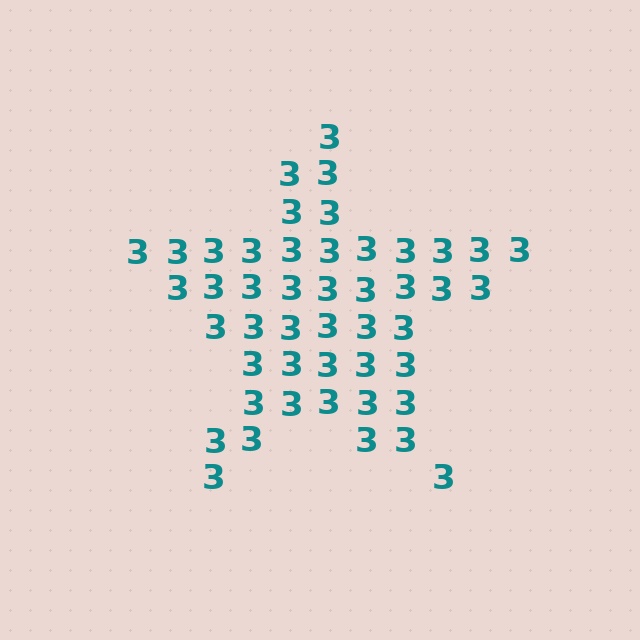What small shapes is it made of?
It is made of small digit 3's.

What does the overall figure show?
The overall figure shows a star.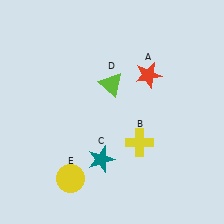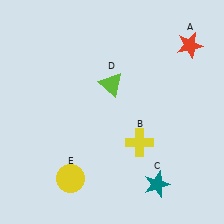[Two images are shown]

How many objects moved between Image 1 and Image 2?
2 objects moved between the two images.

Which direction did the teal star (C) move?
The teal star (C) moved right.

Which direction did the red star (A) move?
The red star (A) moved right.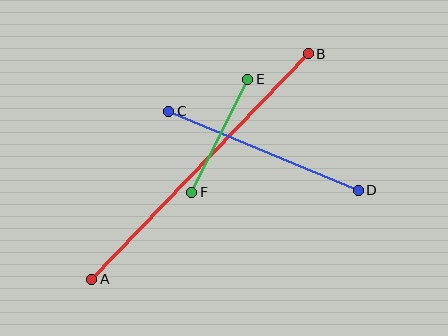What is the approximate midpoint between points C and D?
The midpoint is at approximately (264, 151) pixels.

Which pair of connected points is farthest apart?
Points A and B are farthest apart.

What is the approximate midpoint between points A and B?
The midpoint is at approximately (200, 166) pixels.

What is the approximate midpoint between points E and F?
The midpoint is at approximately (220, 136) pixels.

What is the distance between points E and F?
The distance is approximately 126 pixels.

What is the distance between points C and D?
The distance is approximately 205 pixels.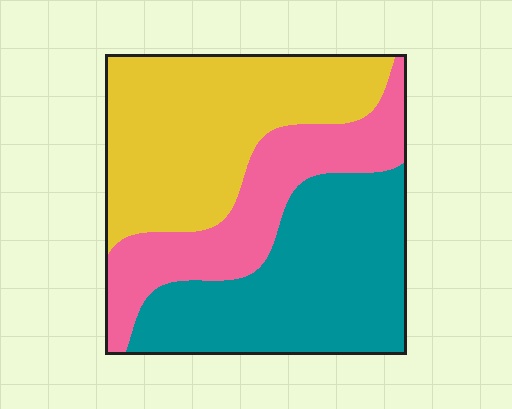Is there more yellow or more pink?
Yellow.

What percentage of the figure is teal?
Teal takes up between a third and a half of the figure.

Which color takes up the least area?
Pink, at roughly 25%.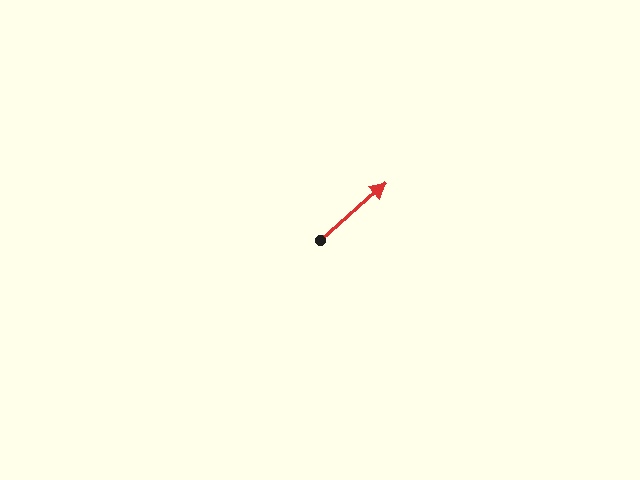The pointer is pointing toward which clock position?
Roughly 2 o'clock.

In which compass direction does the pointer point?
Northeast.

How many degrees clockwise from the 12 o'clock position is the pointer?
Approximately 49 degrees.